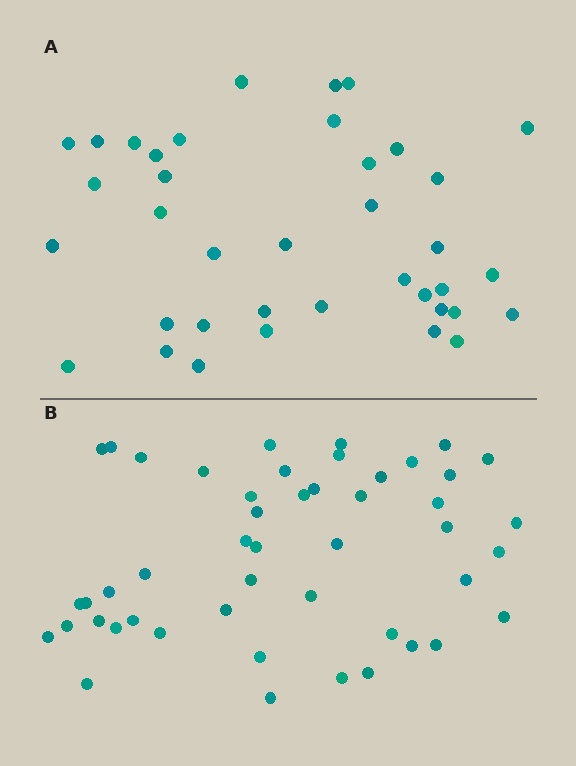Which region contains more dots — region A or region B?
Region B (the bottom region) has more dots.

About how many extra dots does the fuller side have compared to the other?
Region B has roughly 10 or so more dots than region A.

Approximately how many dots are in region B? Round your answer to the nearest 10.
About 50 dots. (The exact count is 48, which rounds to 50.)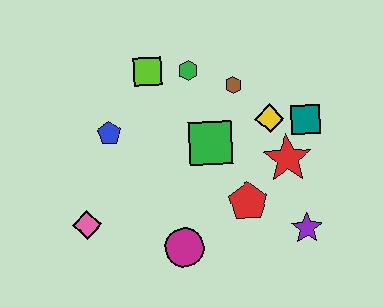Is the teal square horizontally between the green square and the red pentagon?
No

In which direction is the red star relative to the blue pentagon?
The red star is to the right of the blue pentagon.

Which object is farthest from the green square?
The pink diamond is farthest from the green square.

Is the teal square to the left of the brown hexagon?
No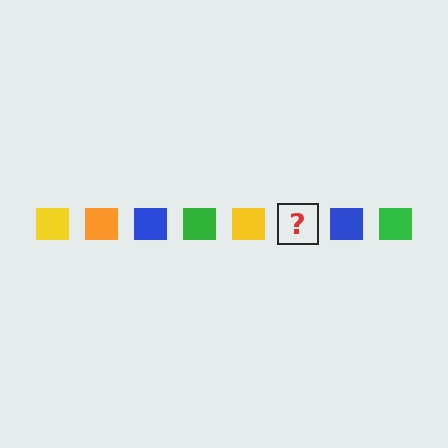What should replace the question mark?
The question mark should be replaced with an orange square.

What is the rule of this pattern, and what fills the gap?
The rule is that the pattern cycles through yellow, orange, blue, green squares. The gap should be filled with an orange square.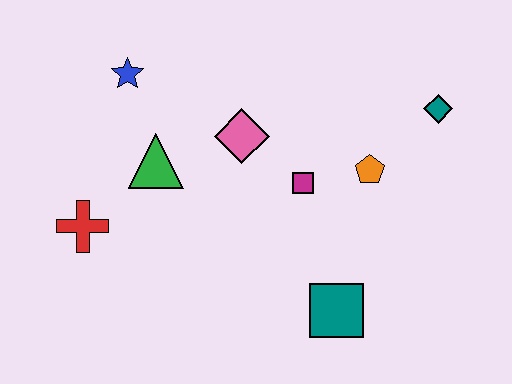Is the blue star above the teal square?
Yes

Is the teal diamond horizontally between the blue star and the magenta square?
No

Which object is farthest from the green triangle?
The teal diamond is farthest from the green triangle.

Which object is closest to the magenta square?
The orange pentagon is closest to the magenta square.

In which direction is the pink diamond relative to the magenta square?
The pink diamond is to the left of the magenta square.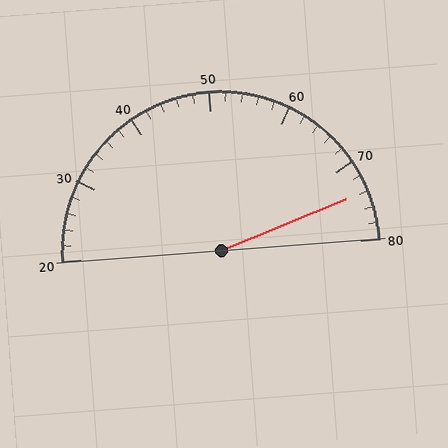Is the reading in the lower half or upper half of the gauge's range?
The reading is in the upper half of the range (20 to 80).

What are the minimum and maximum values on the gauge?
The gauge ranges from 20 to 80.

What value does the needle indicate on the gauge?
The needle indicates approximately 74.